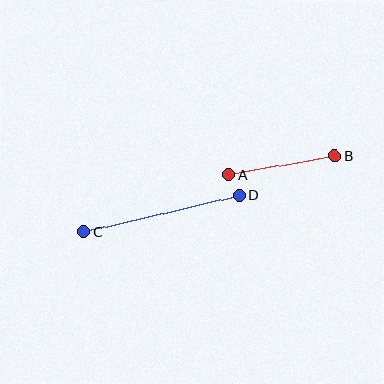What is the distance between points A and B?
The distance is approximately 107 pixels.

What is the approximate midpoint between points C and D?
The midpoint is at approximately (162, 213) pixels.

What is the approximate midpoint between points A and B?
The midpoint is at approximately (282, 165) pixels.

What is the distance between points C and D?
The distance is approximately 160 pixels.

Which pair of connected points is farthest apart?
Points C and D are farthest apart.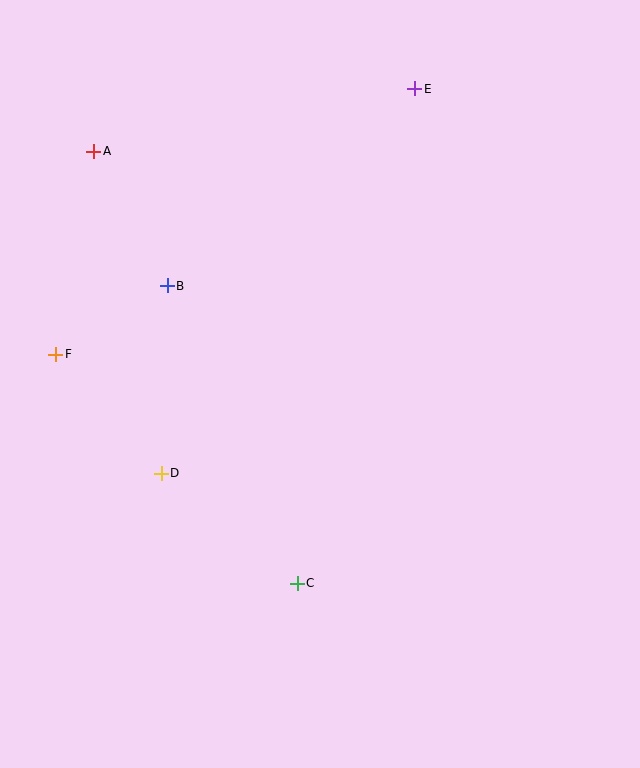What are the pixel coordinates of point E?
Point E is at (415, 89).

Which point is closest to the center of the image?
Point B at (167, 286) is closest to the center.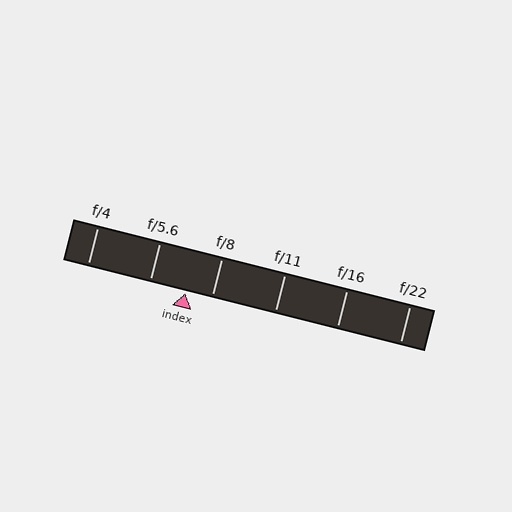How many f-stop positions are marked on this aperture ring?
There are 6 f-stop positions marked.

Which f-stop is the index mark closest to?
The index mark is closest to f/8.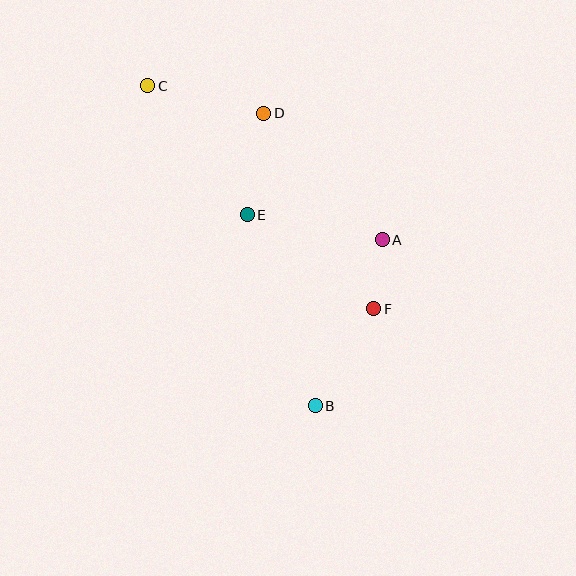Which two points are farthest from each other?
Points B and C are farthest from each other.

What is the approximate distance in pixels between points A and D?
The distance between A and D is approximately 174 pixels.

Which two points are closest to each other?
Points A and F are closest to each other.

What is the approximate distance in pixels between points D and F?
The distance between D and F is approximately 225 pixels.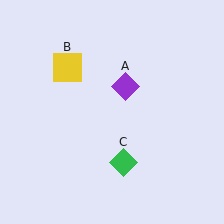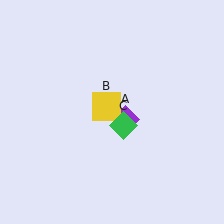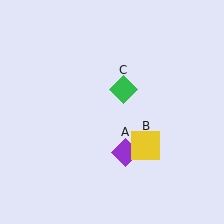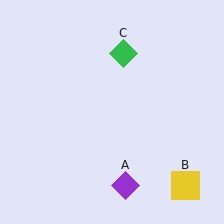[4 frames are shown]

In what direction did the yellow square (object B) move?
The yellow square (object B) moved down and to the right.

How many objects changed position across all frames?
3 objects changed position: purple diamond (object A), yellow square (object B), green diamond (object C).